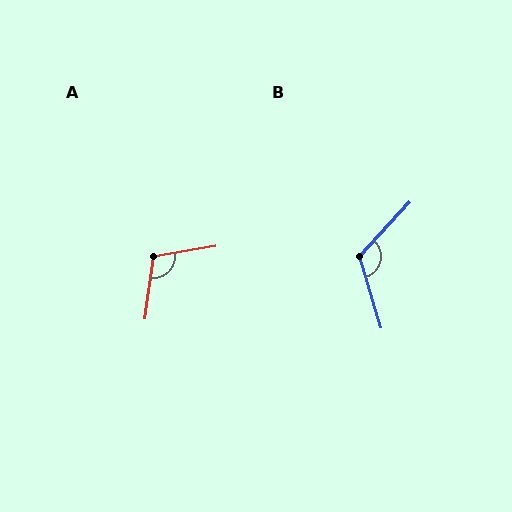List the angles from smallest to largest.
A (107°), B (120°).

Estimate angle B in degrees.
Approximately 120 degrees.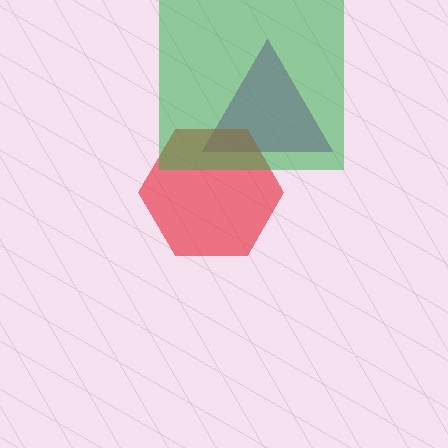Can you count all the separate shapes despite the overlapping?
Yes, there are 3 separate shapes.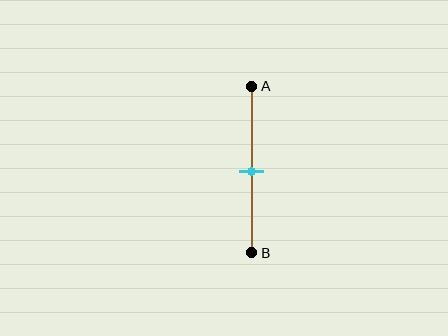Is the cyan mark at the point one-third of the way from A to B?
No, the mark is at about 50% from A, not at the 33% one-third point.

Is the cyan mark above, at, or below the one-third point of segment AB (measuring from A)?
The cyan mark is below the one-third point of segment AB.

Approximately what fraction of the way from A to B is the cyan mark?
The cyan mark is approximately 50% of the way from A to B.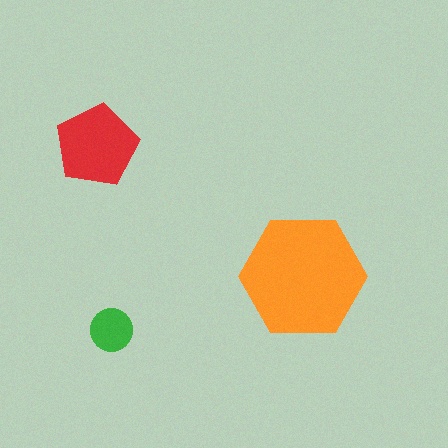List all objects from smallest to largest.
The green circle, the red pentagon, the orange hexagon.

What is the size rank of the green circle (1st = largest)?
3rd.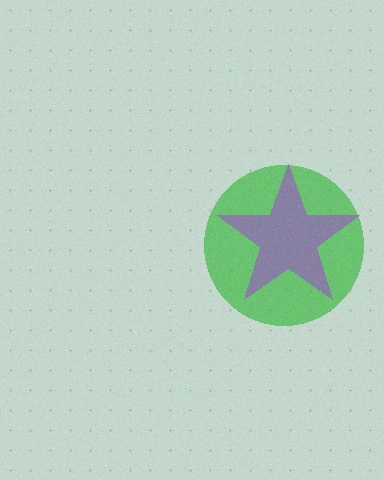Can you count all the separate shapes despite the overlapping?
Yes, there are 2 separate shapes.